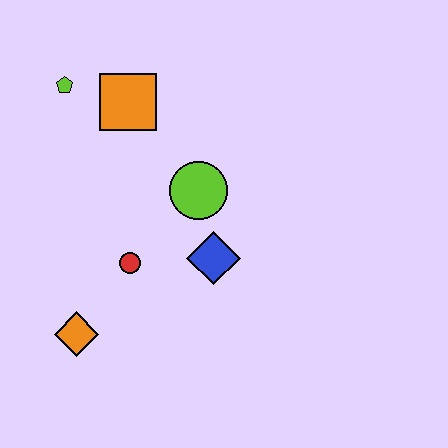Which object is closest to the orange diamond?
The red circle is closest to the orange diamond.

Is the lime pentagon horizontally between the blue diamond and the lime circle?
No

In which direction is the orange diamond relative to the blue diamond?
The orange diamond is to the left of the blue diamond.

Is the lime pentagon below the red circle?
No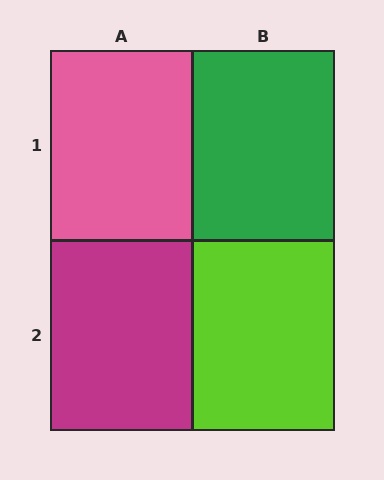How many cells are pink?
1 cell is pink.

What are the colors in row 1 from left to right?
Pink, green.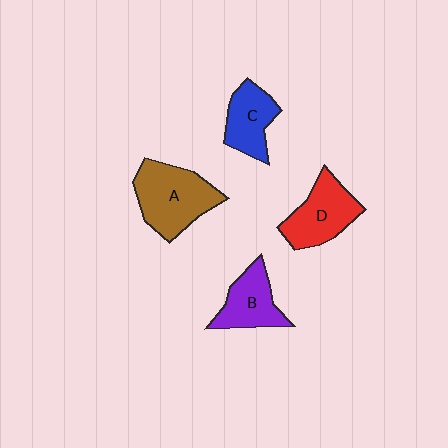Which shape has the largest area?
Shape A (brown).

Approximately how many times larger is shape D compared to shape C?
Approximately 1.2 times.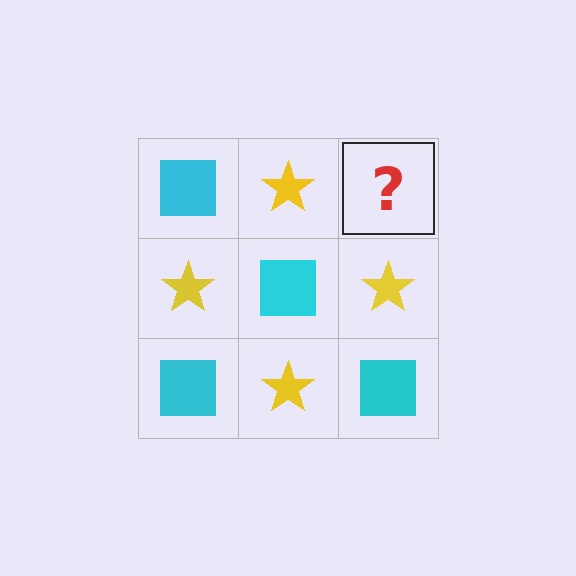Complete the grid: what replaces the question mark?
The question mark should be replaced with a cyan square.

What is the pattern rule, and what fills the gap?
The rule is that it alternates cyan square and yellow star in a checkerboard pattern. The gap should be filled with a cyan square.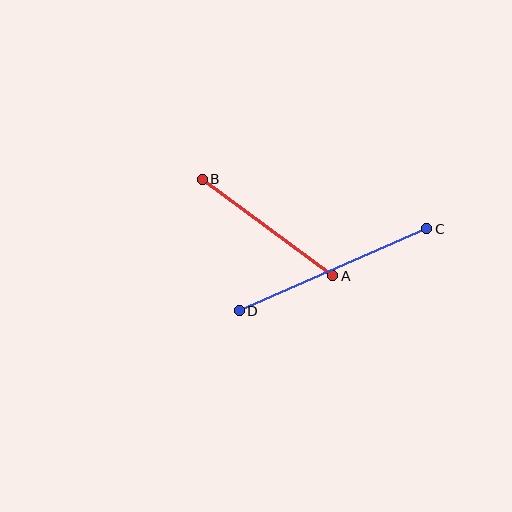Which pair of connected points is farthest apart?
Points C and D are farthest apart.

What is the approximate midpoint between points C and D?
The midpoint is at approximately (333, 270) pixels.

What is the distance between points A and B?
The distance is approximately 162 pixels.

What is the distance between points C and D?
The distance is approximately 205 pixels.